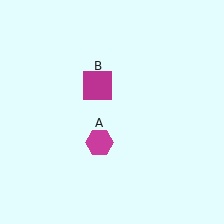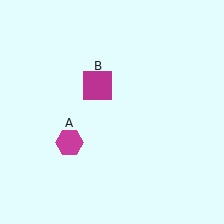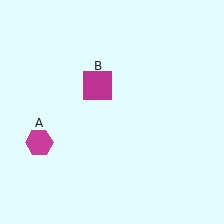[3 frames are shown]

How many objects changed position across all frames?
1 object changed position: magenta hexagon (object A).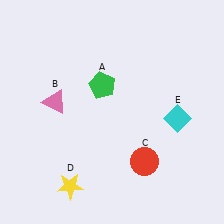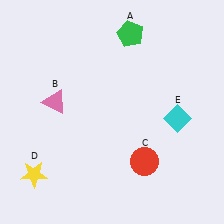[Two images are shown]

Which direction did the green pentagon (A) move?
The green pentagon (A) moved up.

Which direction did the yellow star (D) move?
The yellow star (D) moved left.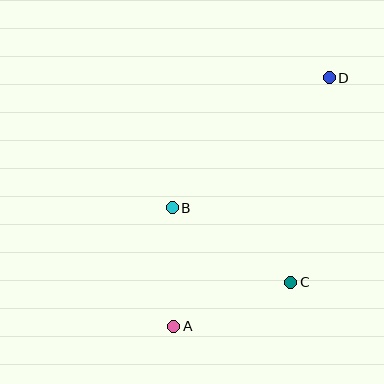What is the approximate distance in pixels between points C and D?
The distance between C and D is approximately 208 pixels.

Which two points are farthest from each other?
Points A and D are farthest from each other.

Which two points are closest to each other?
Points A and B are closest to each other.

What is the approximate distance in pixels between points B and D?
The distance between B and D is approximately 204 pixels.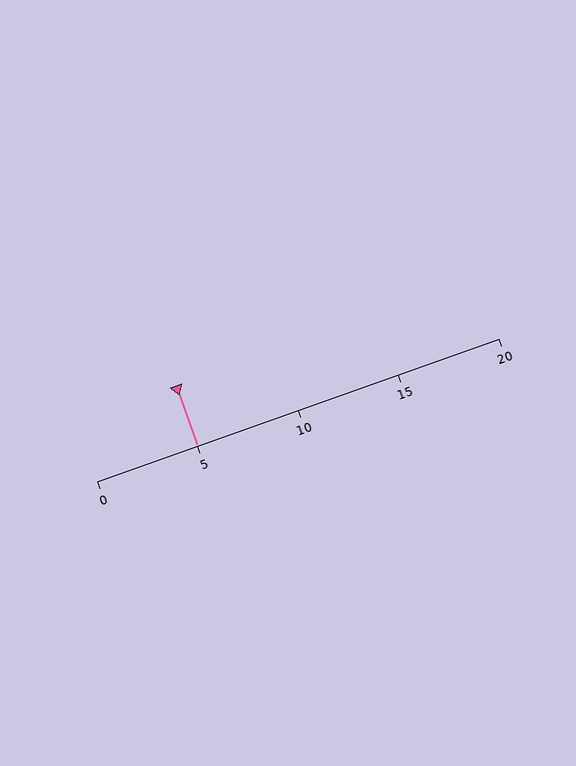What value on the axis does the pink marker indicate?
The marker indicates approximately 5.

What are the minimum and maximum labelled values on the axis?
The axis runs from 0 to 20.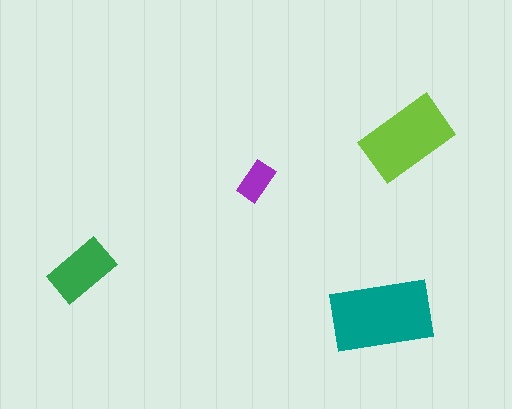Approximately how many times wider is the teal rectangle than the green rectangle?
About 1.5 times wider.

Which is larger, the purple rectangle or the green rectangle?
The green one.